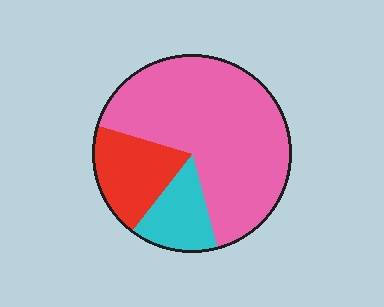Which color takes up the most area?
Pink, at roughly 65%.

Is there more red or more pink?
Pink.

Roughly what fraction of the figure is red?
Red takes up about one fifth (1/5) of the figure.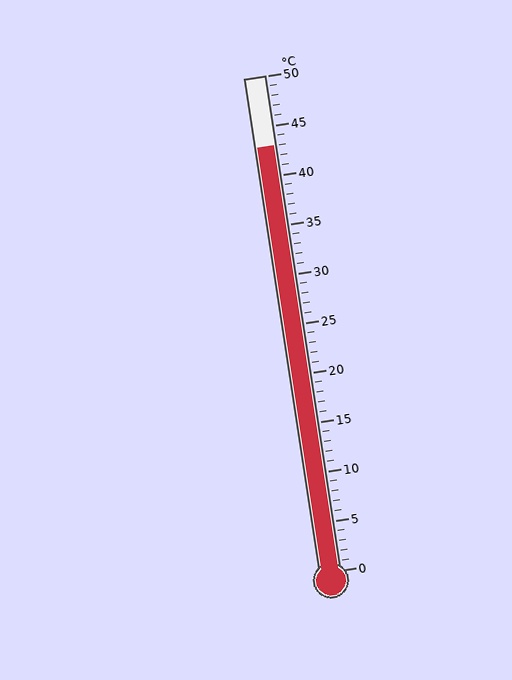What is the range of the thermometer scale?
The thermometer scale ranges from 0°C to 50°C.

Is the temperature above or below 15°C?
The temperature is above 15°C.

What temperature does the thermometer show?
The thermometer shows approximately 43°C.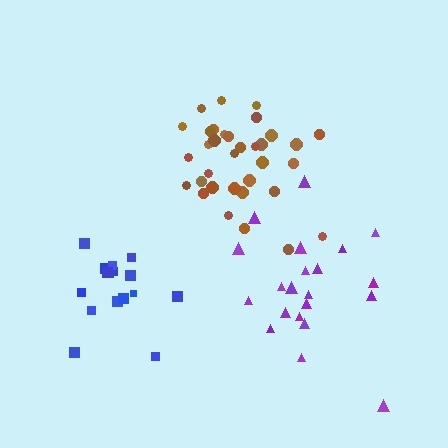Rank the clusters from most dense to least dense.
brown, blue, purple.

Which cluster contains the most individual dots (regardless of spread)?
Brown (34).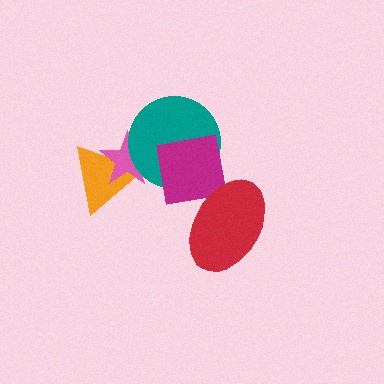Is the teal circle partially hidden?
Yes, it is partially covered by another shape.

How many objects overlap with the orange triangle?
1 object overlaps with the orange triangle.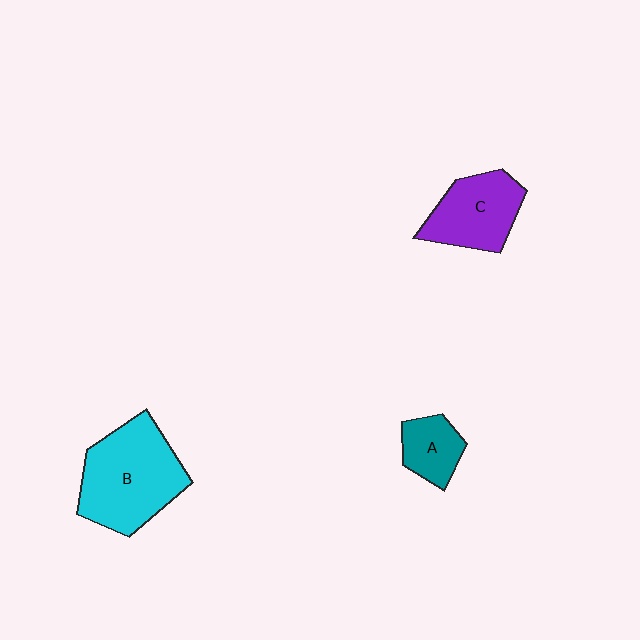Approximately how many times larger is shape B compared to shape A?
Approximately 2.6 times.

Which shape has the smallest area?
Shape A (teal).